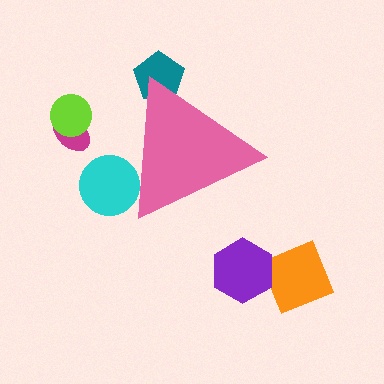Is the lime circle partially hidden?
No, the lime circle is fully visible.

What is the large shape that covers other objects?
A pink triangle.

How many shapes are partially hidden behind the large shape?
2 shapes are partially hidden.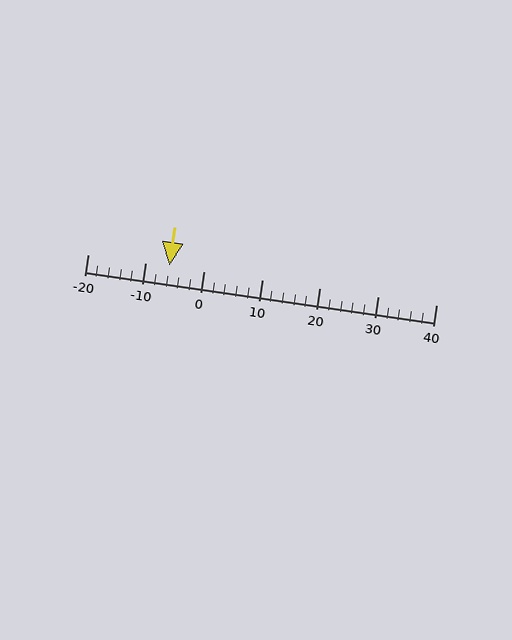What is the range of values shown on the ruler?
The ruler shows values from -20 to 40.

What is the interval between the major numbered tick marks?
The major tick marks are spaced 10 units apart.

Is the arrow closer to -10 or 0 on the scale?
The arrow is closer to -10.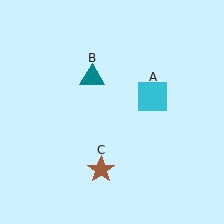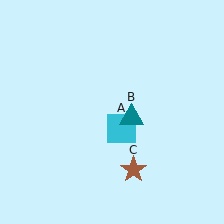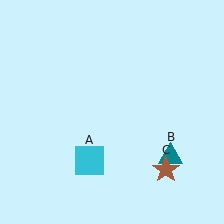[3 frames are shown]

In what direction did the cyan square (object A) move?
The cyan square (object A) moved down and to the left.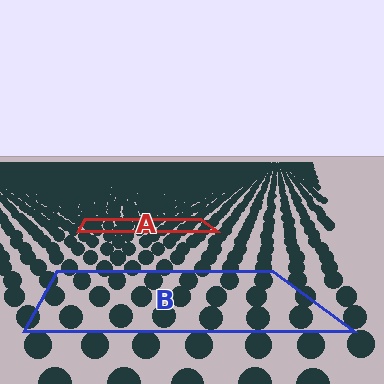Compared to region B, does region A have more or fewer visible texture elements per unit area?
Region A has more texture elements per unit area — they are packed more densely because it is farther away.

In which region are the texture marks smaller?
The texture marks are smaller in region A, because it is farther away.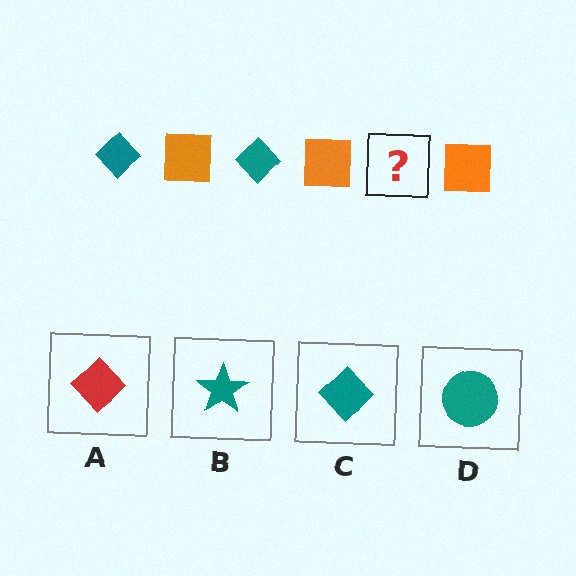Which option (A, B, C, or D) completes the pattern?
C.